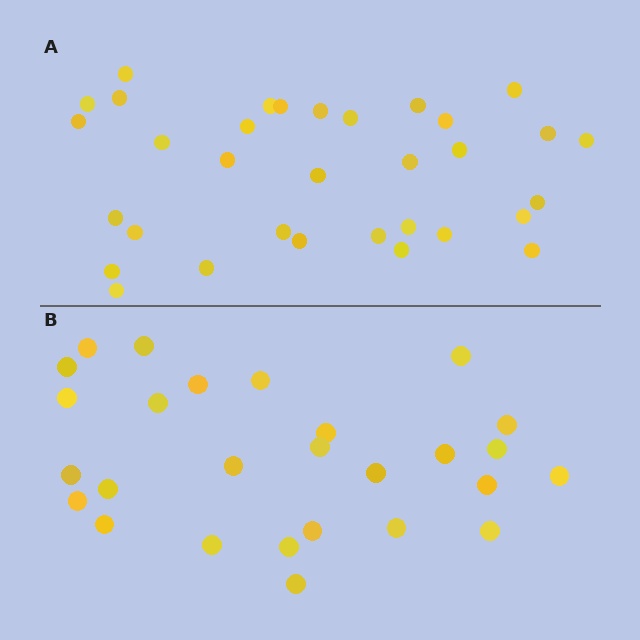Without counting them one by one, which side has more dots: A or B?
Region A (the top region) has more dots.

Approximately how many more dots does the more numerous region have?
Region A has about 6 more dots than region B.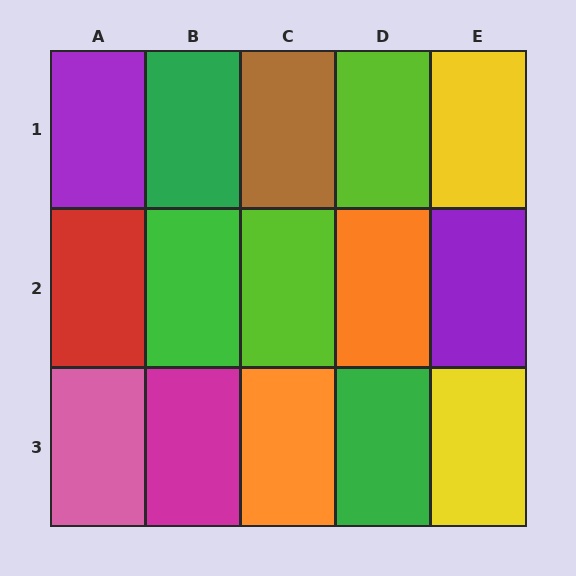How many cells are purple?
2 cells are purple.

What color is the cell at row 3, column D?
Green.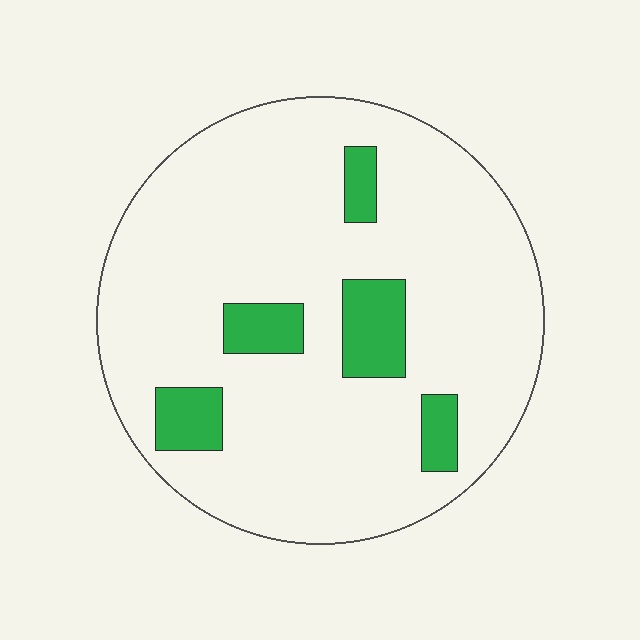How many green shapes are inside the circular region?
5.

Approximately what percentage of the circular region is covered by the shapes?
Approximately 15%.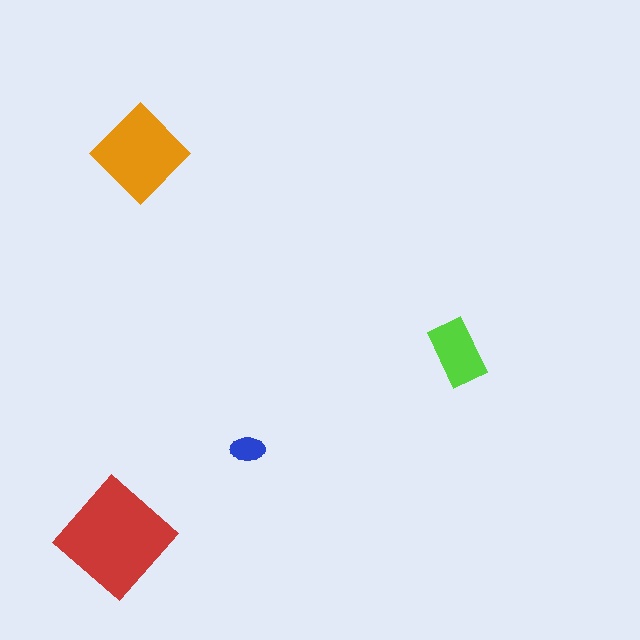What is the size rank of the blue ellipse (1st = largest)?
4th.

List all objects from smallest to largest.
The blue ellipse, the lime rectangle, the orange diamond, the red diamond.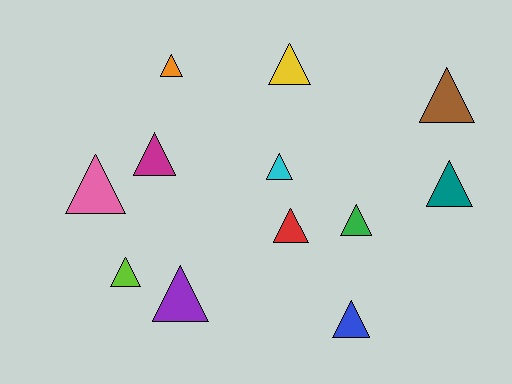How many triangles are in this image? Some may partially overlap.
There are 12 triangles.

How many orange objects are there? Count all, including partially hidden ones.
There is 1 orange object.